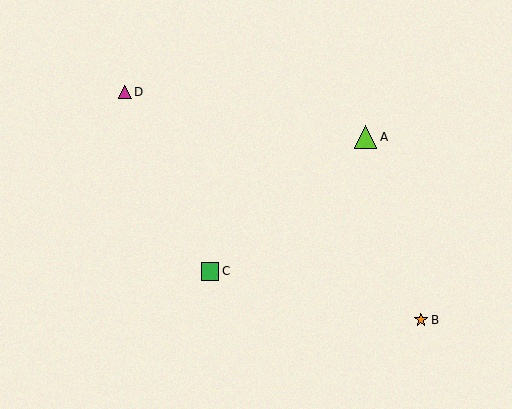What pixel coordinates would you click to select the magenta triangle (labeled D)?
Click at (125, 92) to select the magenta triangle D.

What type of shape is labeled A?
Shape A is a lime triangle.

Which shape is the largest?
The lime triangle (labeled A) is the largest.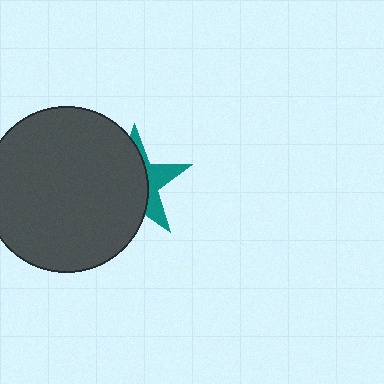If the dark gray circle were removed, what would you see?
You would see the complete teal star.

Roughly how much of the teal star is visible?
A small part of it is visible (roughly 35%).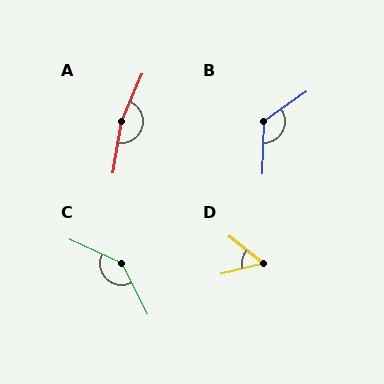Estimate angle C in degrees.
Approximately 141 degrees.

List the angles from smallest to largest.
D (51°), B (126°), C (141°), A (166°).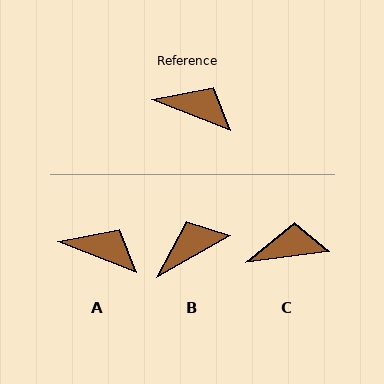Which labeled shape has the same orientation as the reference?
A.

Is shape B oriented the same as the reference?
No, it is off by about 52 degrees.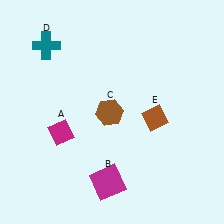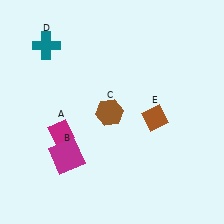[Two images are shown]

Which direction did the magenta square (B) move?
The magenta square (B) moved left.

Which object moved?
The magenta square (B) moved left.